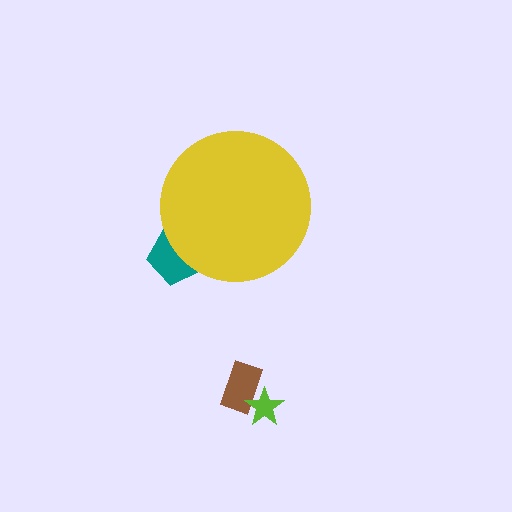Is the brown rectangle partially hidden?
No, the brown rectangle is fully visible.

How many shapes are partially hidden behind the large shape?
1 shape is partially hidden.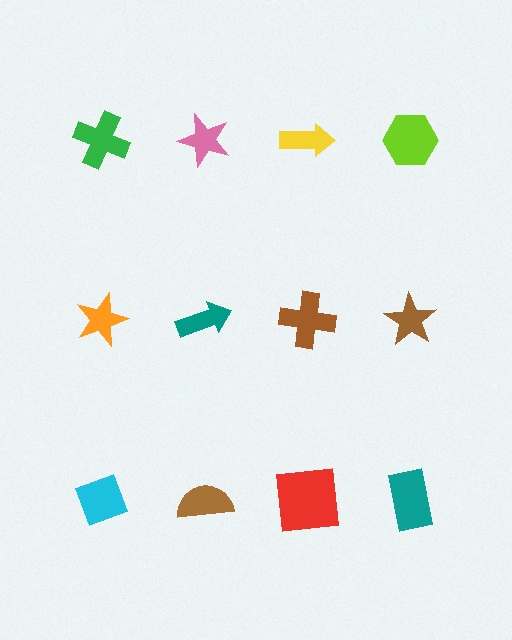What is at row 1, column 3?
A yellow arrow.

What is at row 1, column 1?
A green cross.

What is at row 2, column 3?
A brown cross.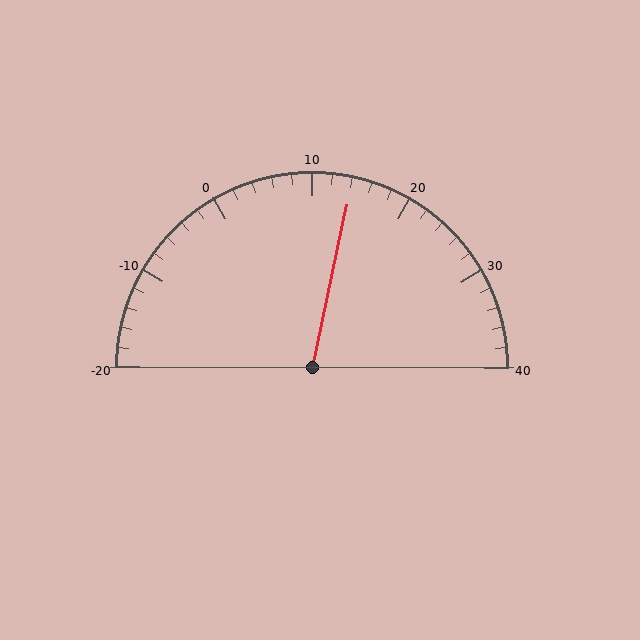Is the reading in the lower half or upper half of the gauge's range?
The reading is in the upper half of the range (-20 to 40).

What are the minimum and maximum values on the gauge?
The gauge ranges from -20 to 40.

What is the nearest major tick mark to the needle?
The nearest major tick mark is 10.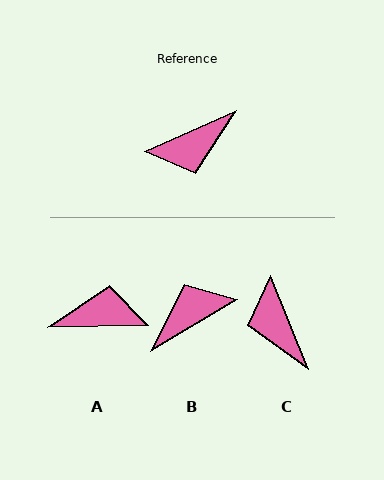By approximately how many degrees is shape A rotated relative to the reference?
Approximately 157 degrees counter-clockwise.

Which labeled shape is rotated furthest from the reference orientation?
B, about 173 degrees away.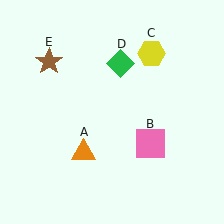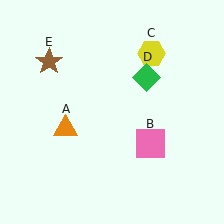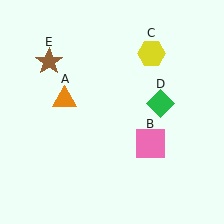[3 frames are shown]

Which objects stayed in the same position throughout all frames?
Pink square (object B) and yellow hexagon (object C) and brown star (object E) remained stationary.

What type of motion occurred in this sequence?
The orange triangle (object A), green diamond (object D) rotated clockwise around the center of the scene.